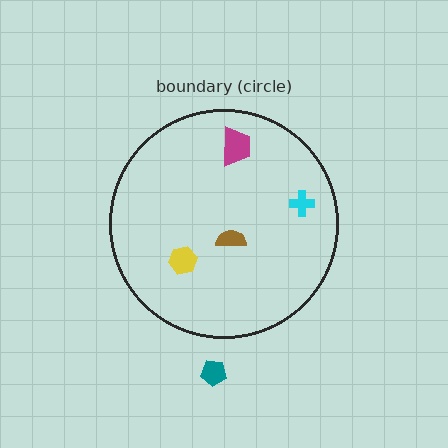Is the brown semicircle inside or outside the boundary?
Inside.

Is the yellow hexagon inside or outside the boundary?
Inside.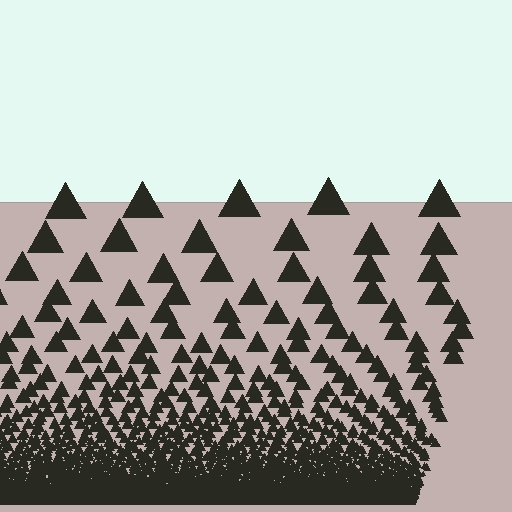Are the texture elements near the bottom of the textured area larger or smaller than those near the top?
Smaller. The gradient is inverted — elements near the bottom are smaller and denser.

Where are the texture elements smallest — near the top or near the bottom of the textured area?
Near the bottom.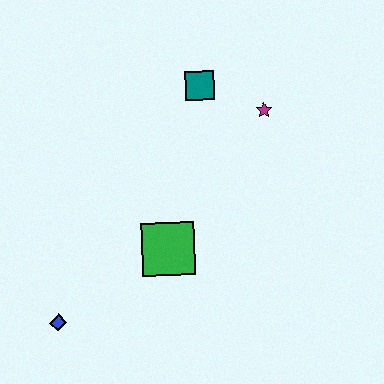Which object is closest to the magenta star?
The teal square is closest to the magenta star.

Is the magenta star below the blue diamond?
No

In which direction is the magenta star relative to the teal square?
The magenta star is to the right of the teal square.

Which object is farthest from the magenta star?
The blue diamond is farthest from the magenta star.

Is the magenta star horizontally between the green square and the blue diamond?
No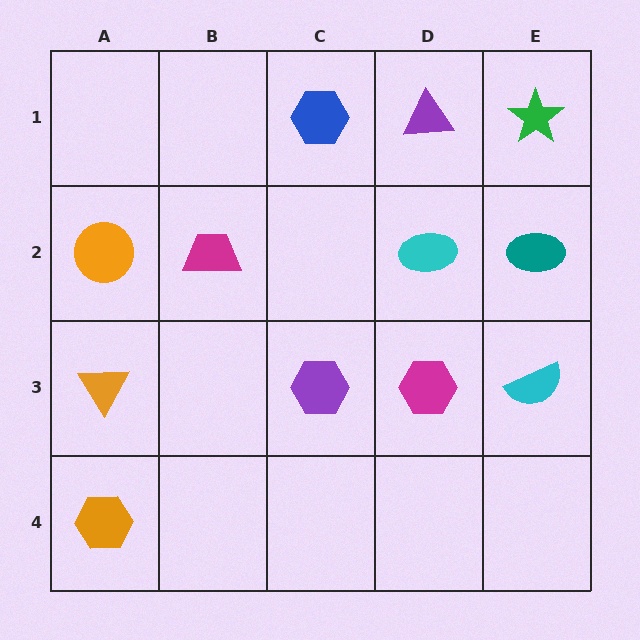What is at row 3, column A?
An orange triangle.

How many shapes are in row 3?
4 shapes.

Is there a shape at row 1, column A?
No, that cell is empty.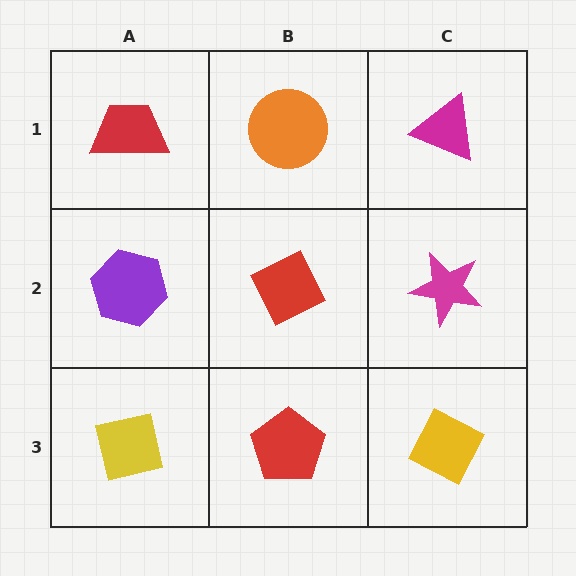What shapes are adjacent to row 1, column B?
A red diamond (row 2, column B), a red trapezoid (row 1, column A), a magenta triangle (row 1, column C).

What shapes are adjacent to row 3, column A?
A purple hexagon (row 2, column A), a red pentagon (row 3, column B).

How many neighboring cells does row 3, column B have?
3.